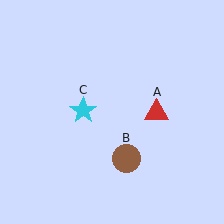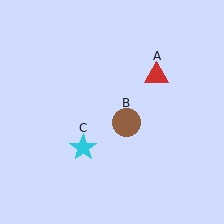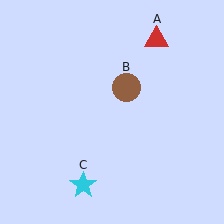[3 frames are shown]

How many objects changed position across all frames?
3 objects changed position: red triangle (object A), brown circle (object B), cyan star (object C).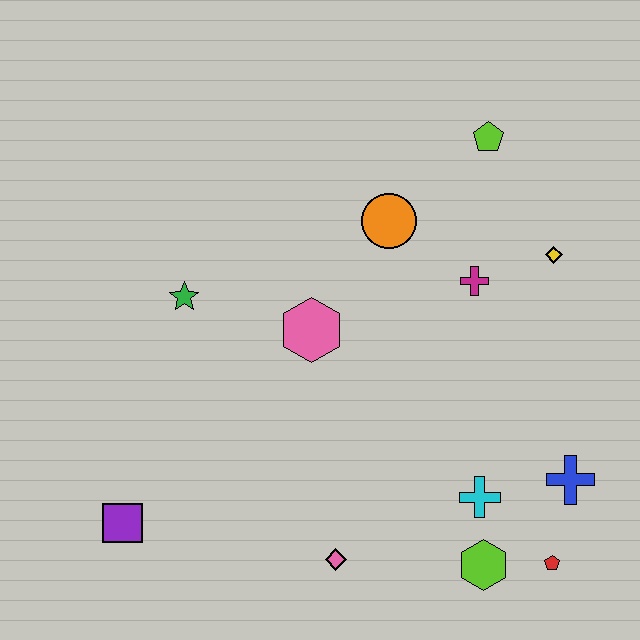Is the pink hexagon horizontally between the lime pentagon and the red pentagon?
No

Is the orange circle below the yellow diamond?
No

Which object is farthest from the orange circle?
The purple square is farthest from the orange circle.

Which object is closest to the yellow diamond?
The magenta cross is closest to the yellow diamond.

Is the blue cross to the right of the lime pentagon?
Yes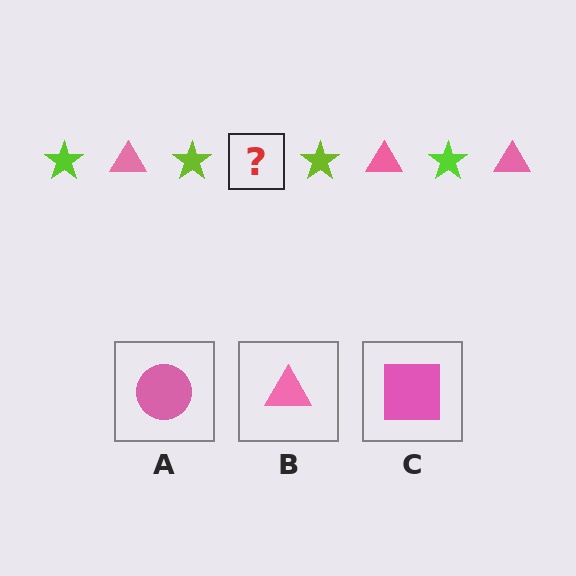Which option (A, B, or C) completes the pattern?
B.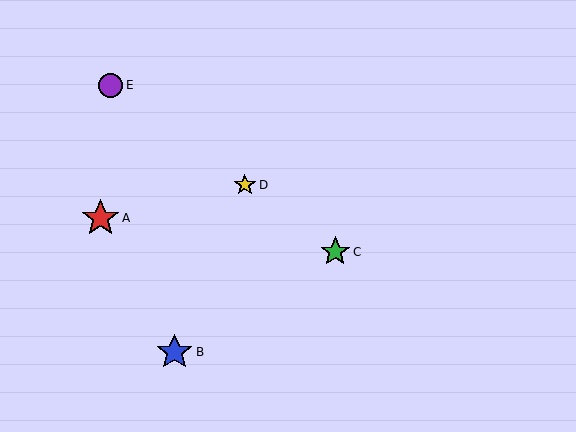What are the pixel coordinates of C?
Object C is at (335, 252).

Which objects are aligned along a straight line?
Objects C, D, E are aligned along a straight line.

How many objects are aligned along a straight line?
3 objects (C, D, E) are aligned along a straight line.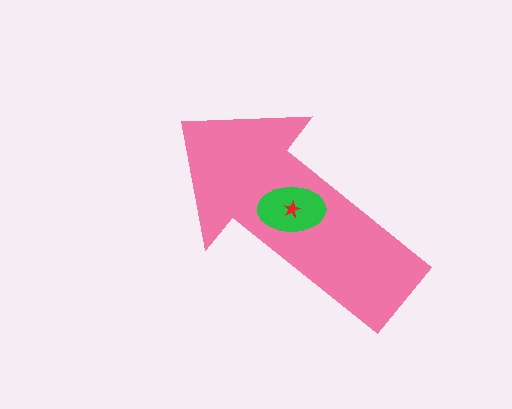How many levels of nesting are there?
3.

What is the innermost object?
The red star.